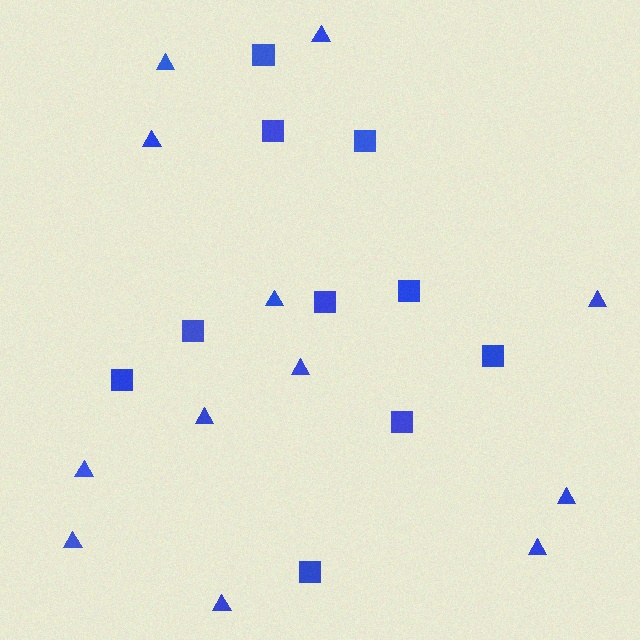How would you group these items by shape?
There are 2 groups: one group of squares (10) and one group of triangles (12).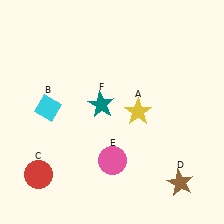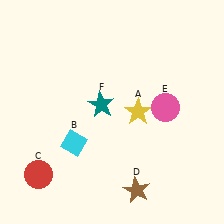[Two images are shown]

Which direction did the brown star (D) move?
The brown star (D) moved left.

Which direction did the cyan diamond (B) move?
The cyan diamond (B) moved down.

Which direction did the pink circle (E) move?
The pink circle (E) moved up.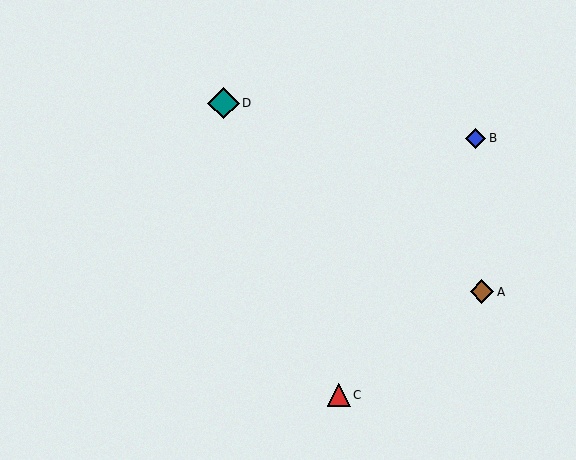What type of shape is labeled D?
Shape D is a teal diamond.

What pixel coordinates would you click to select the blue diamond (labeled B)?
Click at (476, 138) to select the blue diamond B.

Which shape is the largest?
The teal diamond (labeled D) is the largest.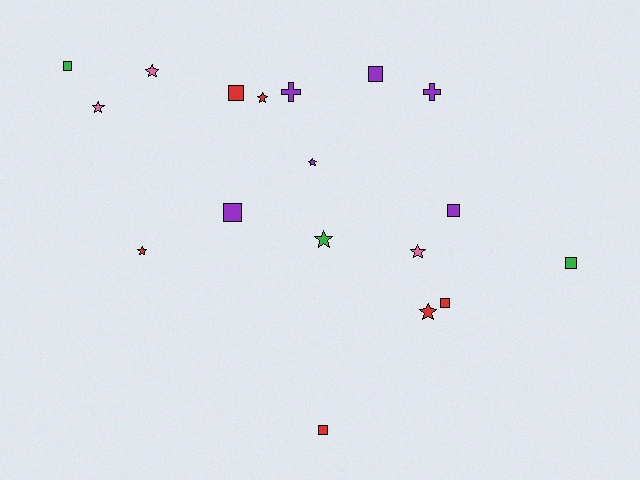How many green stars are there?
There is 1 green star.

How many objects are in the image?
There are 18 objects.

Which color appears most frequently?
Purple, with 6 objects.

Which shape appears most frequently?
Square, with 8 objects.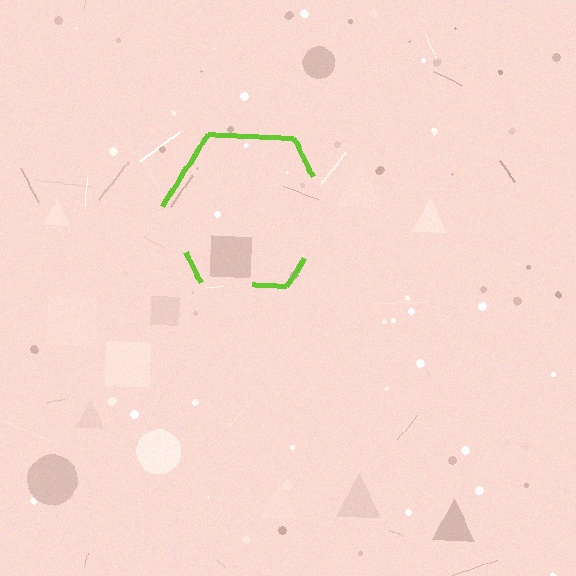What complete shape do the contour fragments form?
The contour fragments form a hexagon.